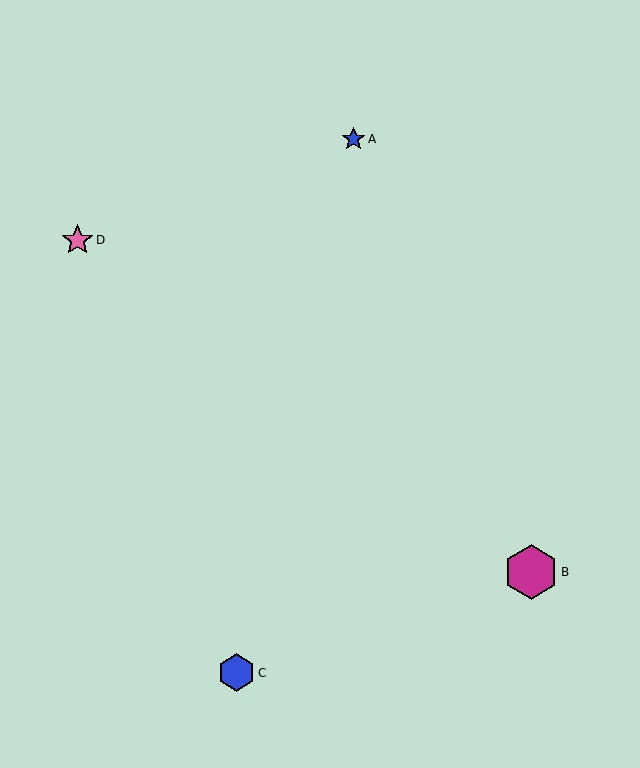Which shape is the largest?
The magenta hexagon (labeled B) is the largest.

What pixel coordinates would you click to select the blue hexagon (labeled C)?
Click at (237, 673) to select the blue hexagon C.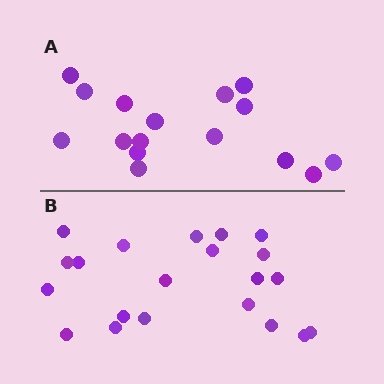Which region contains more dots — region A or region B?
Region B (the bottom region) has more dots.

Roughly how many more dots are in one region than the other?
Region B has about 5 more dots than region A.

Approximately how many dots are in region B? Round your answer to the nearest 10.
About 20 dots. (The exact count is 21, which rounds to 20.)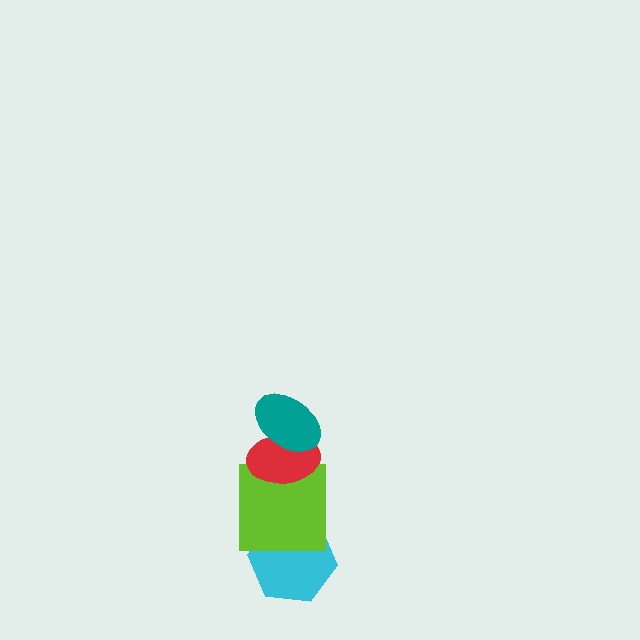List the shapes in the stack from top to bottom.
From top to bottom: the teal ellipse, the red ellipse, the lime square, the cyan hexagon.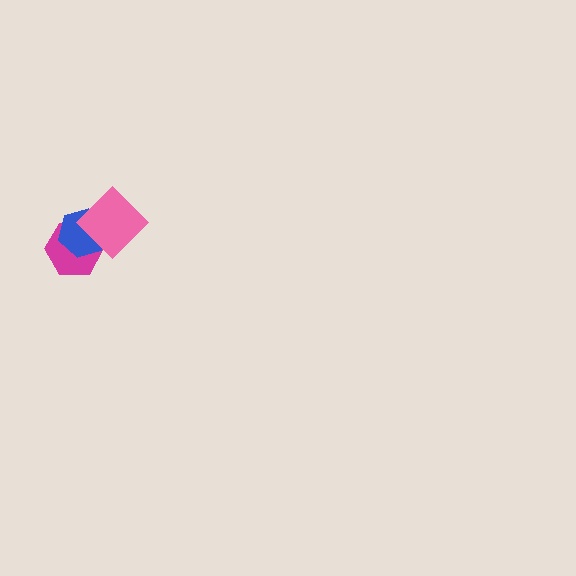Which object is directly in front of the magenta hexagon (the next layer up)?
The blue hexagon is directly in front of the magenta hexagon.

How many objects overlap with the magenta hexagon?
2 objects overlap with the magenta hexagon.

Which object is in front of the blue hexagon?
The pink diamond is in front of the blue hexagon.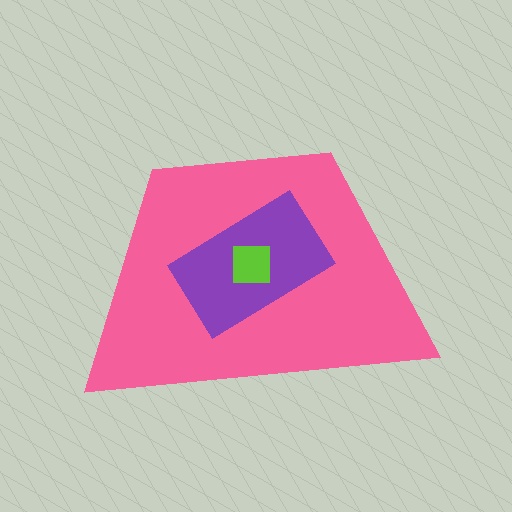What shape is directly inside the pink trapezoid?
The purple rectangle.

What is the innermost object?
The lime square.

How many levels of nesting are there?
3.